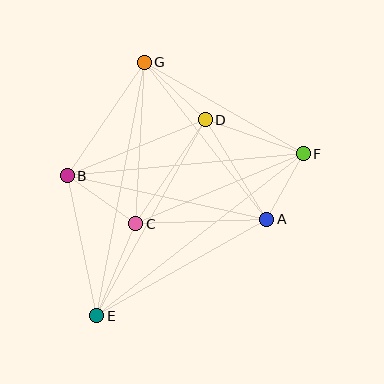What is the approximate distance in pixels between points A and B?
The distance between A and B is approximately 204 pixels.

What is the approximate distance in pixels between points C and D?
The distance between C and D is approximately 125 pixels.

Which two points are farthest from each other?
Points E and F are farthest from each other.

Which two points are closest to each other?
Points A and F are closest to each other.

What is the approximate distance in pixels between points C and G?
The distance between C and G is approximately 162 pixels.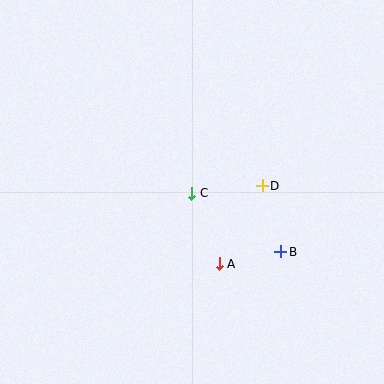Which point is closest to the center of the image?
Point C at (192, 193) is closest to the center.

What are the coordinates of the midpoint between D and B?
The midpoint between D and B is at (272, 219).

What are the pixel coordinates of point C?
Point C is at (192, 193).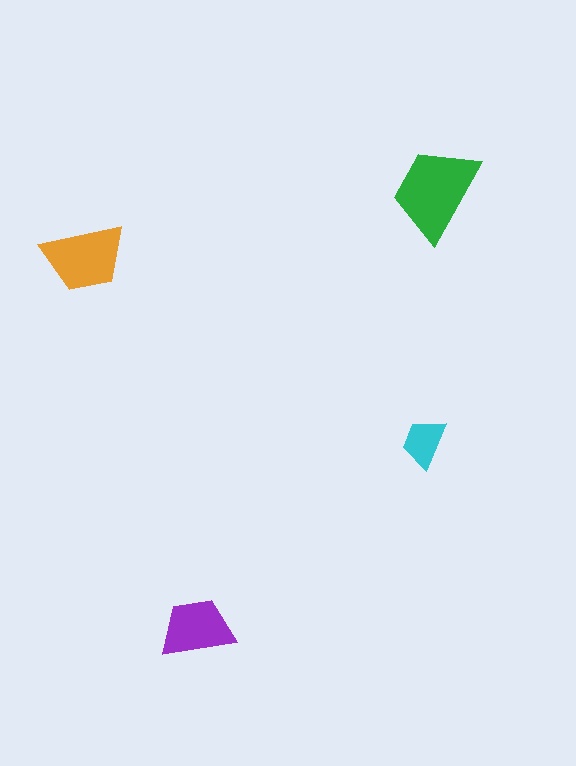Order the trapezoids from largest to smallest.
the green one, the orange one, the purple one, the cyan one.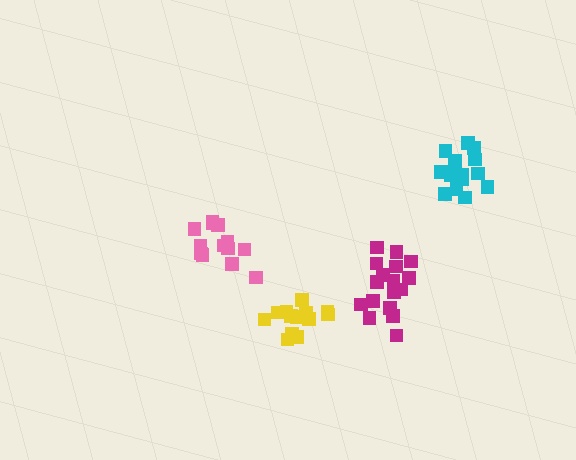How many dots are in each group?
Group 1: 13 dots, Group 2: 17 dots, Group 3: 13 dots, Group 4: 15 dots (58 total).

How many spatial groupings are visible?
There are 4 spatial groupings.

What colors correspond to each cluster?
The clusters are colored: pink, magenta, yellow, cyan.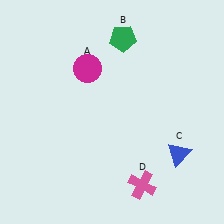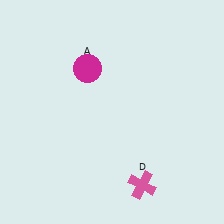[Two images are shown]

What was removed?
The blue triangle (C), the green pentagon (B) were removed in Image 2.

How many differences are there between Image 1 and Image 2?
There are 2 differences between the two images.